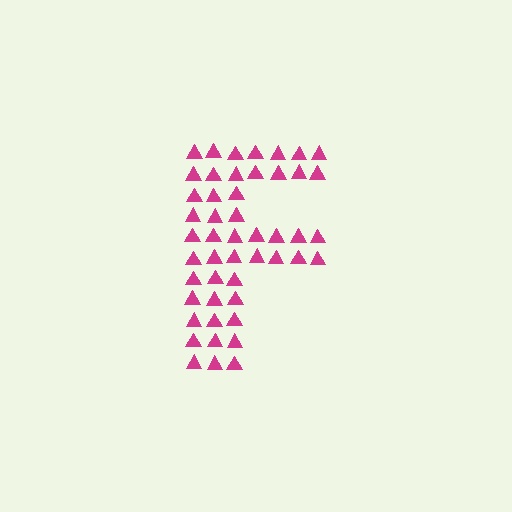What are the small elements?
The small elements are triangles.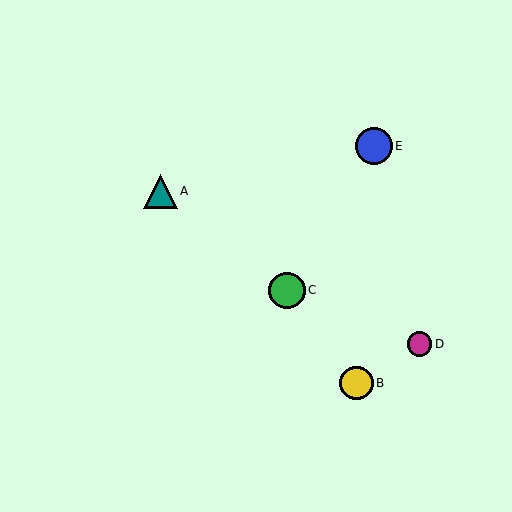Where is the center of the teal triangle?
The center of the teal triangle is at (160, 191).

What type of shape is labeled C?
Shape C is a green circle.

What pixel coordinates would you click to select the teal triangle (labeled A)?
Click at (160, 191) to select the teal triangle A.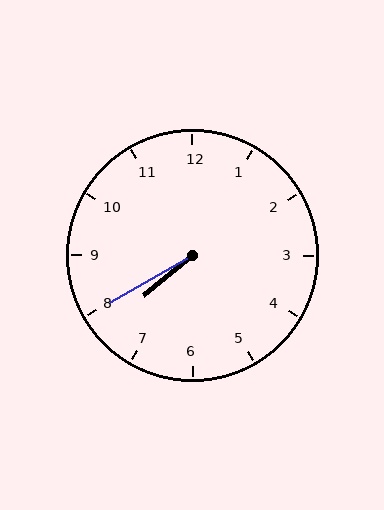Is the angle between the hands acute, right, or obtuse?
It is acute.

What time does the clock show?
7:40.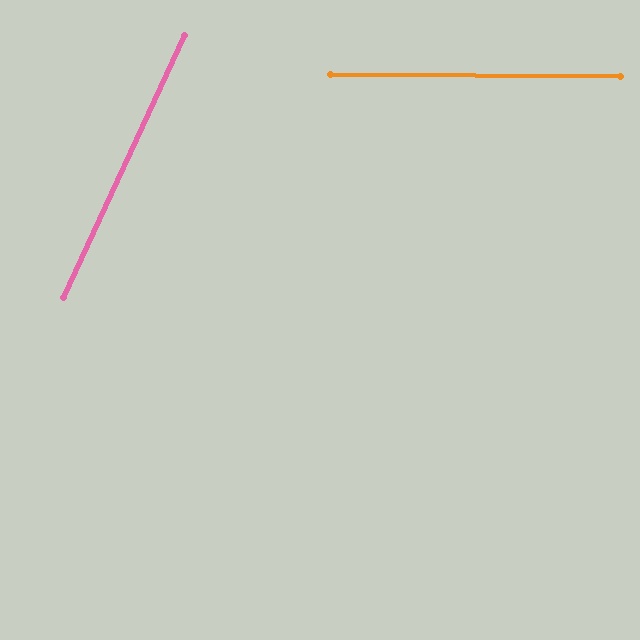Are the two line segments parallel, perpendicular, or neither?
Neither parallel nor perpendicular — they differ by about 65°.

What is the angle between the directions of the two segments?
Approximately 65 degrees.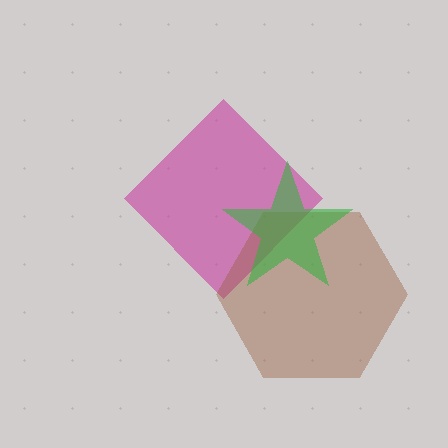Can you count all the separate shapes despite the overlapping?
Yes, there are 3 separate shapes.